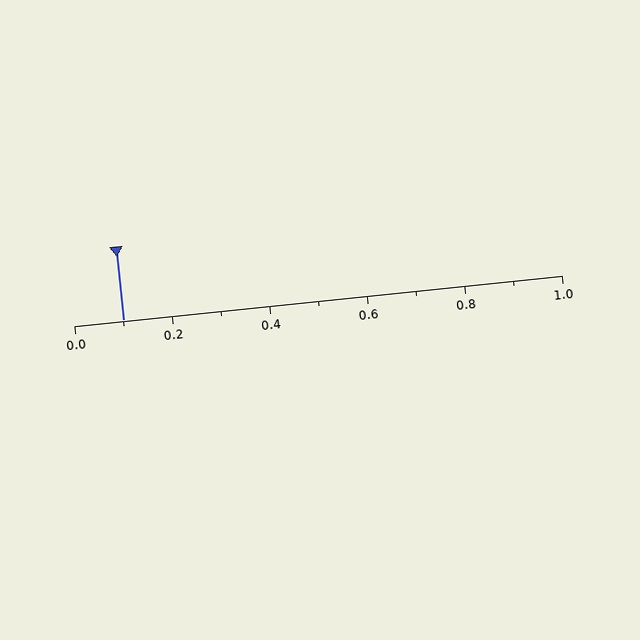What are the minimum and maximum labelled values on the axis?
The axis runs from 0.0 to 1.0.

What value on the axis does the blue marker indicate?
The marker indicates approximately 0.1.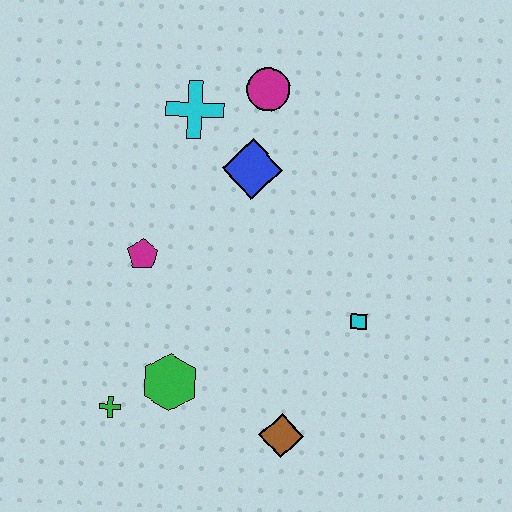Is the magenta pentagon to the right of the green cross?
Yes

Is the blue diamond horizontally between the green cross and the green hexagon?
No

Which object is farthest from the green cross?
The magenta circle is farthest from the green cross.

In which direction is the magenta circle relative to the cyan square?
The magenta circle is above the cyan square.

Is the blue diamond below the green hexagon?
No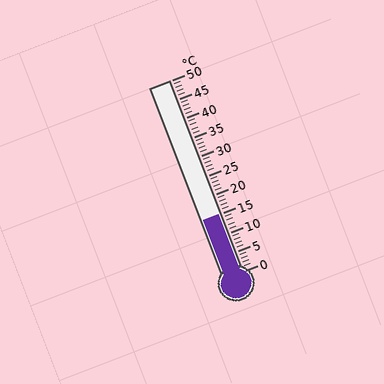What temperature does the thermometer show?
The thermometer shows approximately 15°C.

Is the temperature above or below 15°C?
The temperature is at 15°C.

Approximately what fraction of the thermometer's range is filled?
The thermometer is filled to approximately 30% of its range.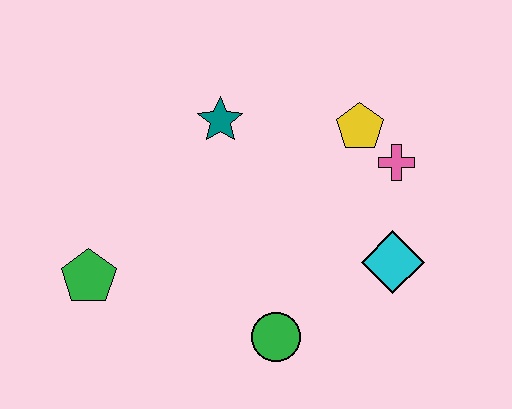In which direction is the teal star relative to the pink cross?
The teal star is to the left of the pink cross.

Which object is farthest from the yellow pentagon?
The green pentagon is farthest from the yellow pentagon.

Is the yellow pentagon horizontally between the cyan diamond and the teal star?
Yes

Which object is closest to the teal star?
The yellow pentagon is closest to the teal star.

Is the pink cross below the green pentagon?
No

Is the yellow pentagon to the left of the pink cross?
Yes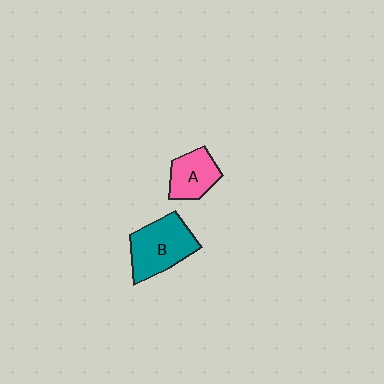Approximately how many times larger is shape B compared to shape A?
Approximately 1.5 times.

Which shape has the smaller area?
Shape A (pink).